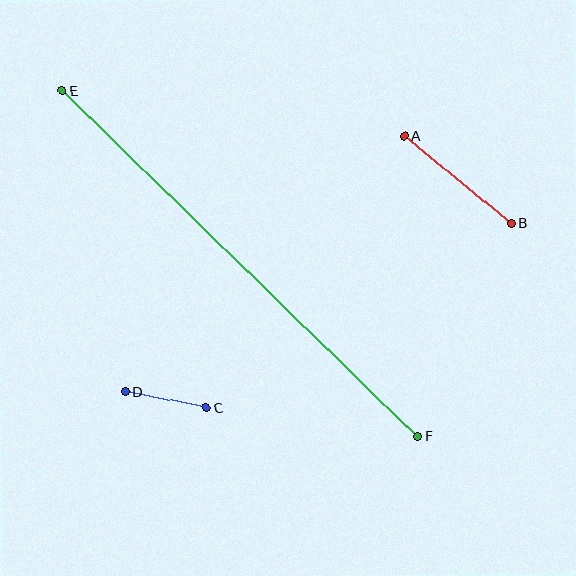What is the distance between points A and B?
The distance is approximately 139 pixels.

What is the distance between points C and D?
The distance is approximately 82 pixels.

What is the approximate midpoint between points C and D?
The midpoint is at approximately (166, 400) pixels.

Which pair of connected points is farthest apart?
Points E and F are farthest apart.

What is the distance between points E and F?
The distance is approximately 496 pixels.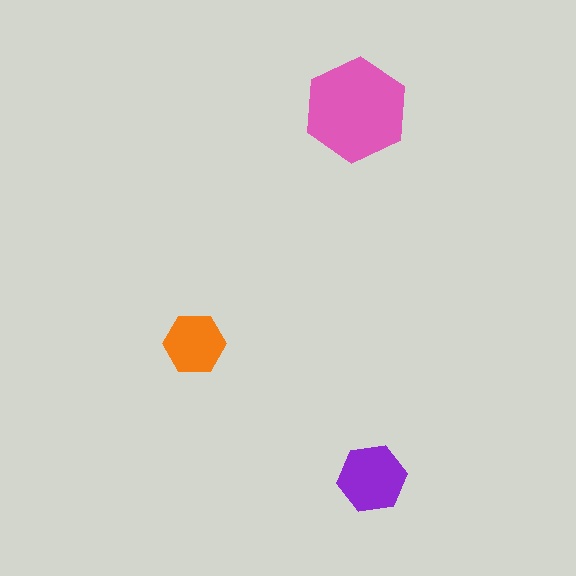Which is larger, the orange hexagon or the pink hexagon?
The pink one.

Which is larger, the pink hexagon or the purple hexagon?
The pink one.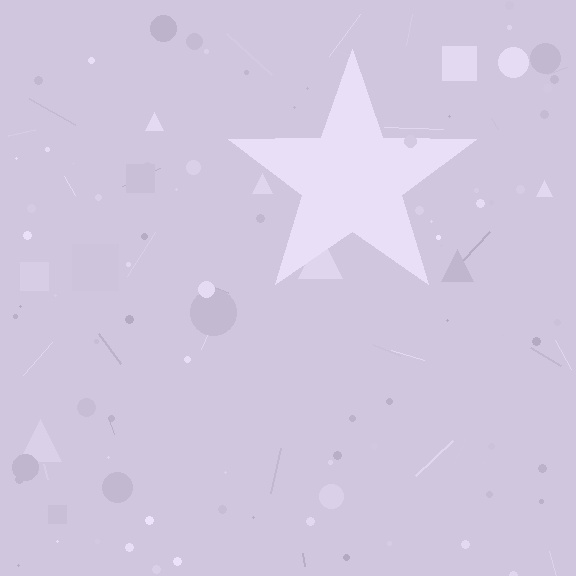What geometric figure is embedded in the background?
A star is embedded in the background.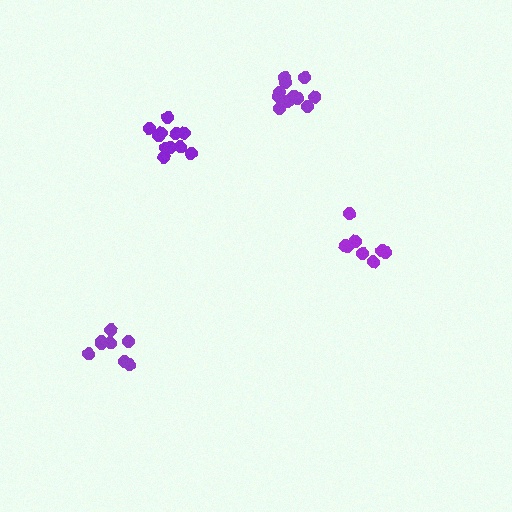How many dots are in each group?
Group 1: 11 dots, Group 2: 11 dots, Group 3: 8 dots, Group 4: 8 dots (38 total).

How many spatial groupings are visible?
There are 4 spatial groupings.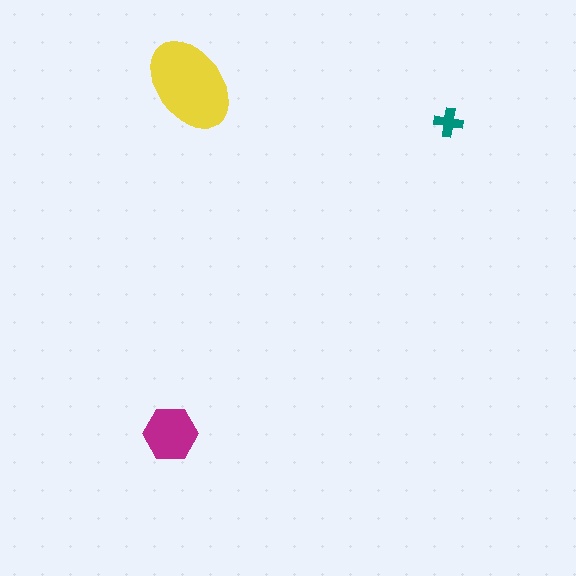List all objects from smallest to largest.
The teal cross, the magenta hexagon, the yellow ellipse.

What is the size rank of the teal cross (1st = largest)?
3rd.